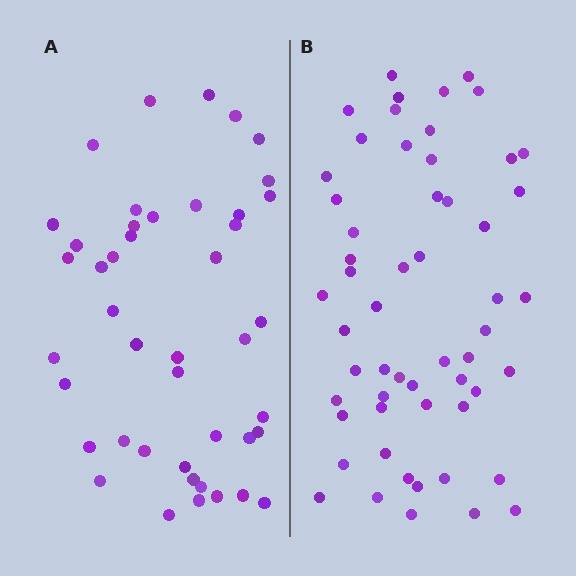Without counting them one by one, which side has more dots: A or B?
Region B (the right region) has more dots.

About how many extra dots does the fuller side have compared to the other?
Region B has roughly 12 or so more dots than region A.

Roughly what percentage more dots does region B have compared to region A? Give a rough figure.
About 25% more.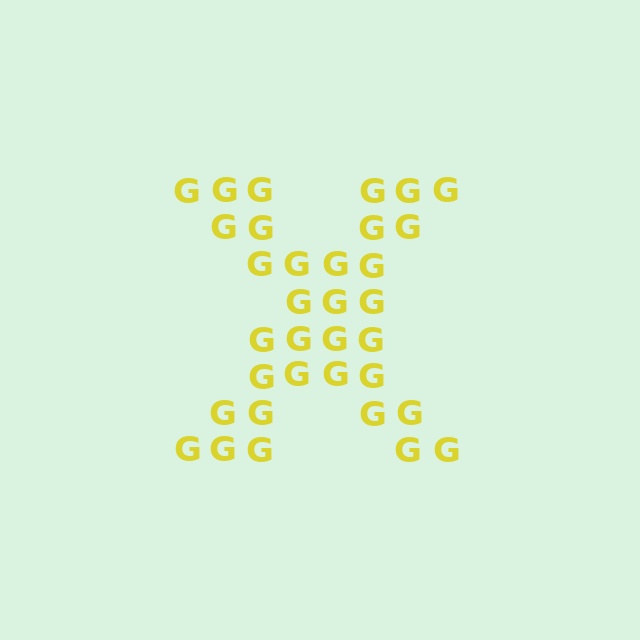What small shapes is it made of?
It is made of small letter G's.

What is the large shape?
The large shape is the letter X.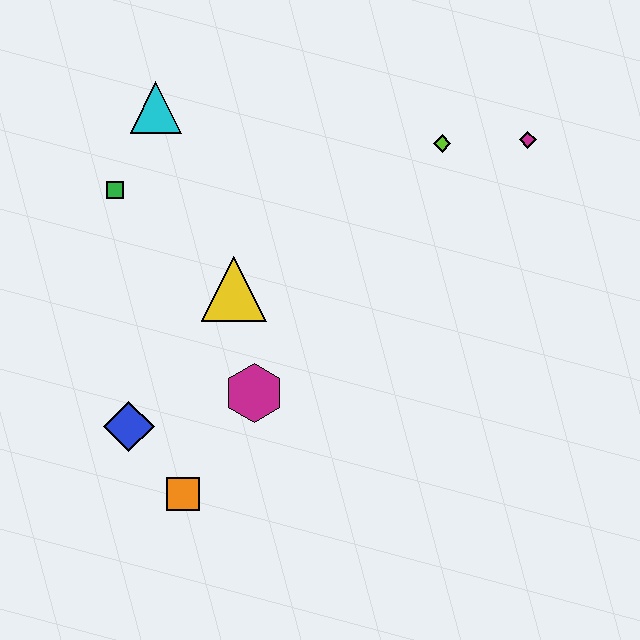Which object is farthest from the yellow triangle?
The magenta diamond is farthest from the yellow triangle.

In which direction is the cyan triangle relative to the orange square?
The cyan triangle is above the orange square.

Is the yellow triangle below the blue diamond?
No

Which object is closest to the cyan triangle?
The green square is closest to the cyan triangle.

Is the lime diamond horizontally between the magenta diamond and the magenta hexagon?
Yes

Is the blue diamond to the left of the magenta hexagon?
Yes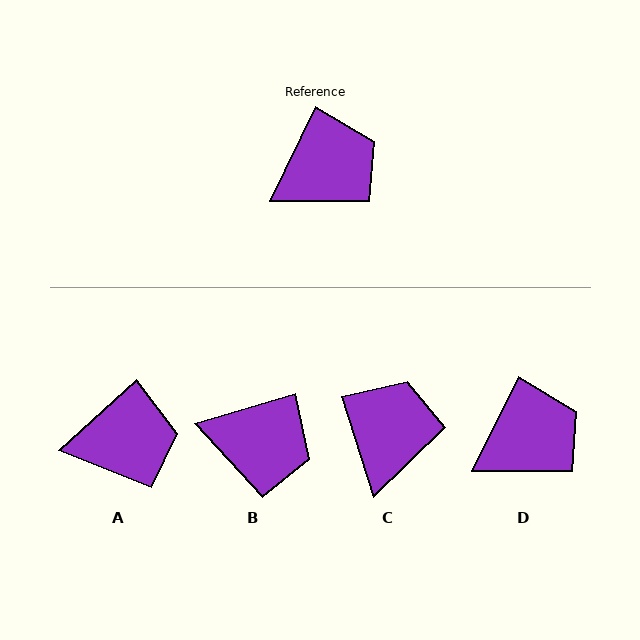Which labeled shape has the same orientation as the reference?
D.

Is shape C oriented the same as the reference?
No, it is off by about 44 degrees.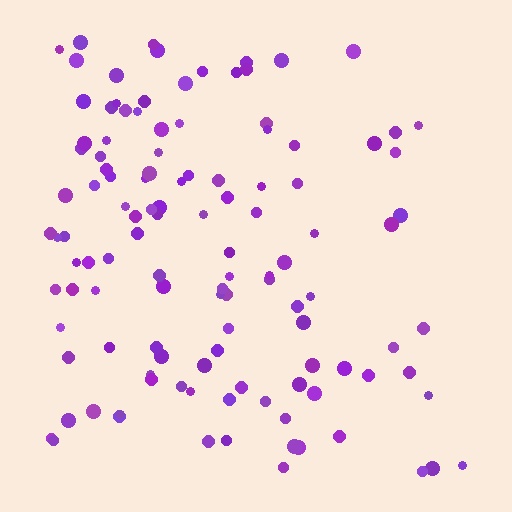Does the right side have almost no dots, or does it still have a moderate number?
Still a moderate number, just noticeably fewer than the left.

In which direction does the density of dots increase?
From right to left, with the left side densest.